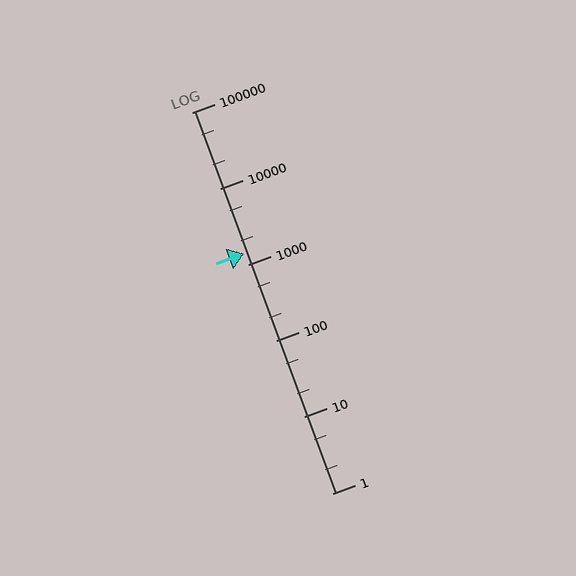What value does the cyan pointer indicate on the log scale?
The pointer indicates approximately 1400.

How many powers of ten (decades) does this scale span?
The scale spans 5 decades, from 1 to 100000.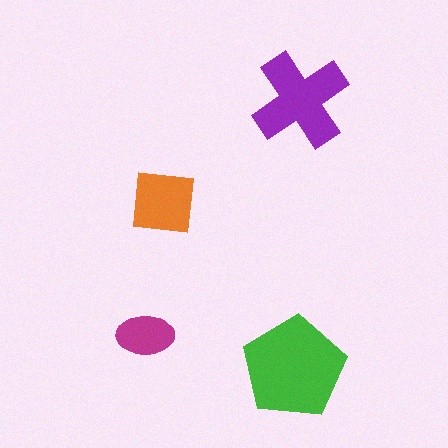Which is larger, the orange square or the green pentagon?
The green pentagon.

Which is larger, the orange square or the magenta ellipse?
The orange square.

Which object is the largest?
The green pentagon.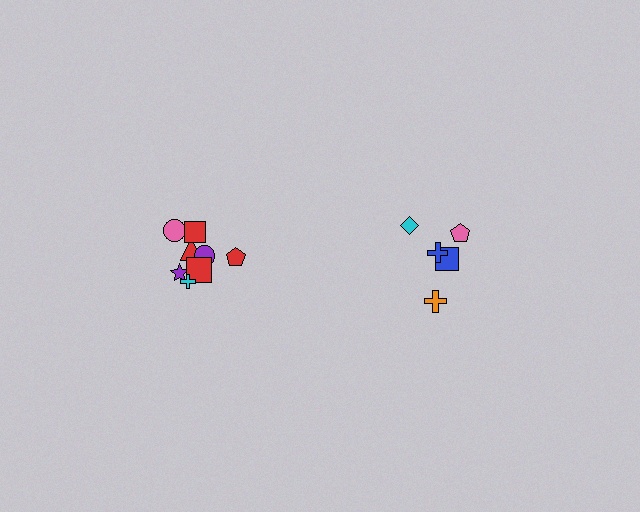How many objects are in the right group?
There are 5 objects.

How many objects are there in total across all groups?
There are 13 objects.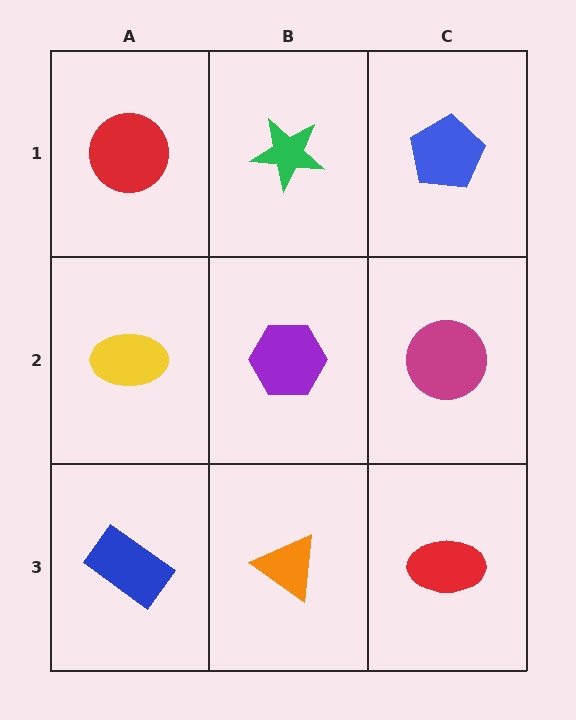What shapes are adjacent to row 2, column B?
A green star (row 1, column B), an orange triangle (row 3, column B), a yellow ellipse (row 2, column A), a magenta circle (row 2, column C).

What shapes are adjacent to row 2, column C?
A blue pentagon (row 1, column C), a red ellipse (row 3, column C), a purple hexagon (row 2, column B).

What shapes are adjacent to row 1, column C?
A magenta circle (row 2, column C), a green star (row 1, column B).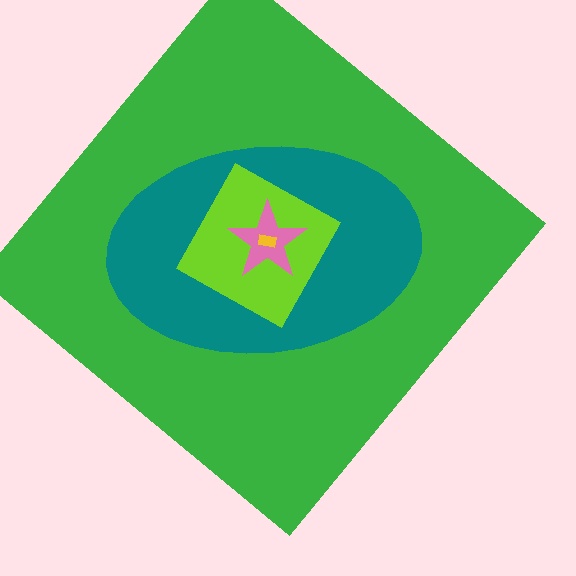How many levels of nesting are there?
5.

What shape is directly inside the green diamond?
The teal ellipse.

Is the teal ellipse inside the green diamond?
Yes.